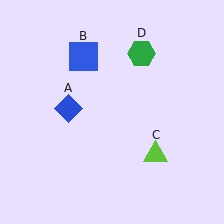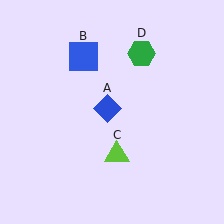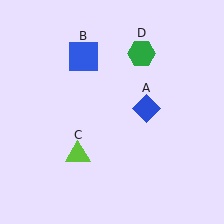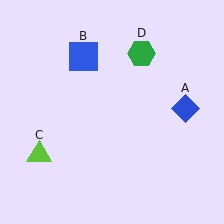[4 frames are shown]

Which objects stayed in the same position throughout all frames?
Blue square (object B) and green hexagon (object D) remained stationary.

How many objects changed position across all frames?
2 objects changed position: blue diamond (object A), lime triangle (object C).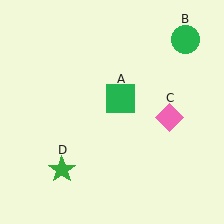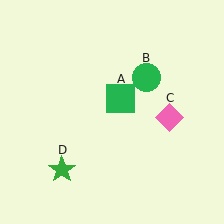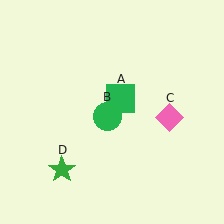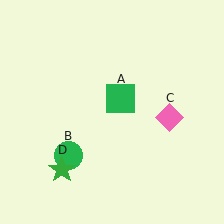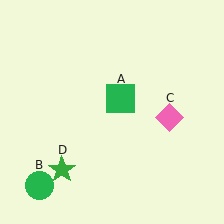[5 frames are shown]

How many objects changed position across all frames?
1 object changed position: green circle (object B).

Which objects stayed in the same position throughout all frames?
Green square (object A) and pink diamond (object C) and green star (object D) remained stationary.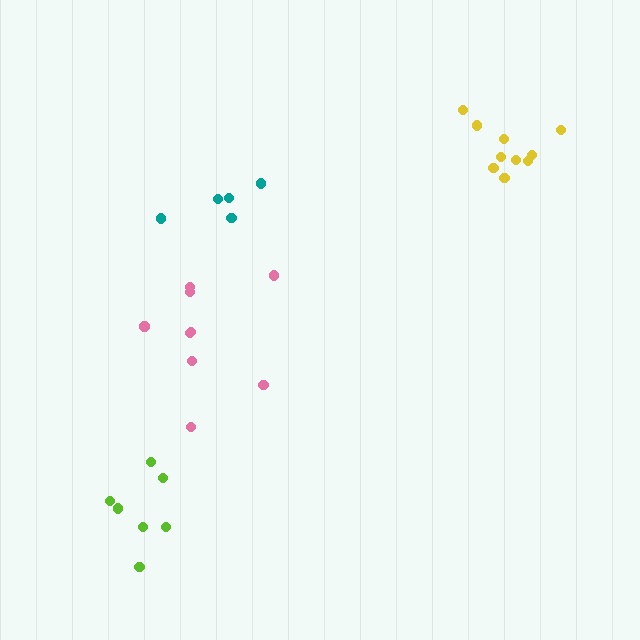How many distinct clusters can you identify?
There are 4 distinct clusters.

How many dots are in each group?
Group 1: 5 dots, Group 2: 9 dots, Group 3: 10 dots, Group 4: 7 dots (31 total).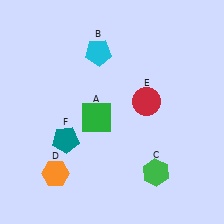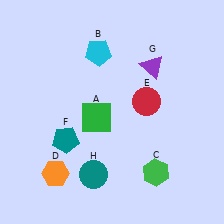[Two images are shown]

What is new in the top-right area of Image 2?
A purple triangle (G) was added in the top-right area of Image 2.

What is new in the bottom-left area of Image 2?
A teal circle (H) was added in the bottom-left area of Image 2.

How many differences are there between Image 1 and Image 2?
There are 2 differences between the two images.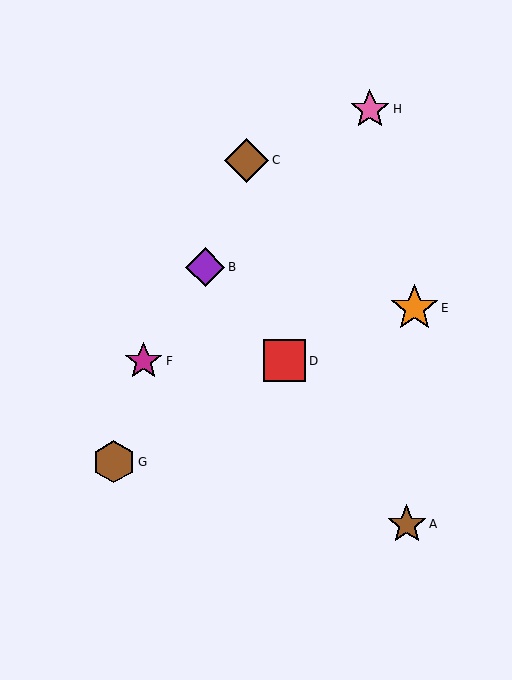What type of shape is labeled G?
Shape G is a brown hexagon.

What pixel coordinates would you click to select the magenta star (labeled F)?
Click at (144, 361) to select the magenta star F.